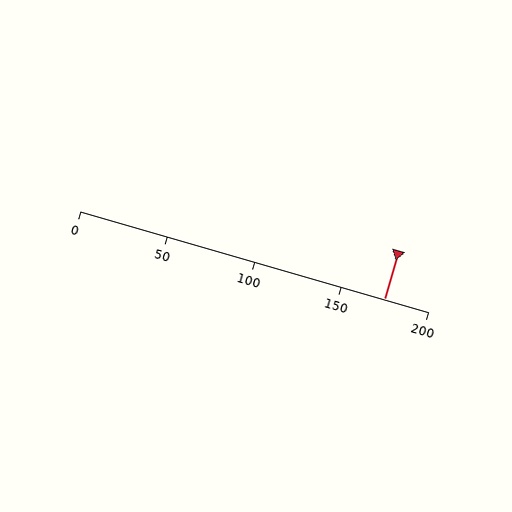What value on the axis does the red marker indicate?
The marker indicates approximately 175.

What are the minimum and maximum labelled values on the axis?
The axis runs from 0 to 200.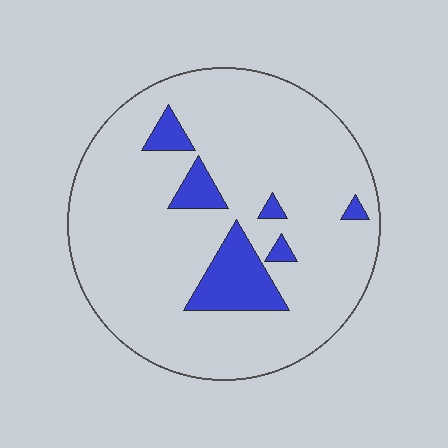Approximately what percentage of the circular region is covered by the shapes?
Approximately 10%.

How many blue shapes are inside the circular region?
6.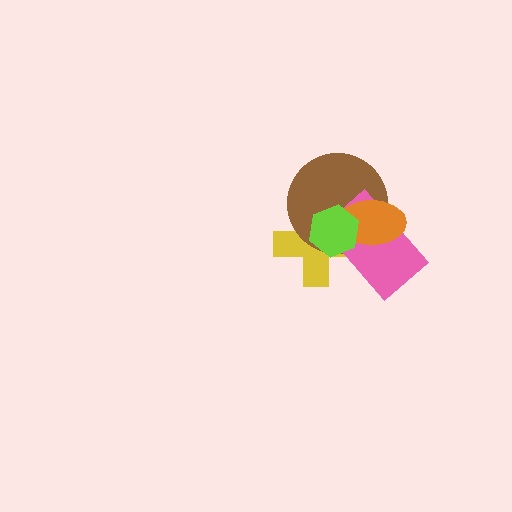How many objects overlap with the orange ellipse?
4 objects overlap with the orange ellipse.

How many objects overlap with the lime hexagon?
4 objects overlap with the lime hexagon.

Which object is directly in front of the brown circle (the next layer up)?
The pink rectangle is directly in front of the brown circle.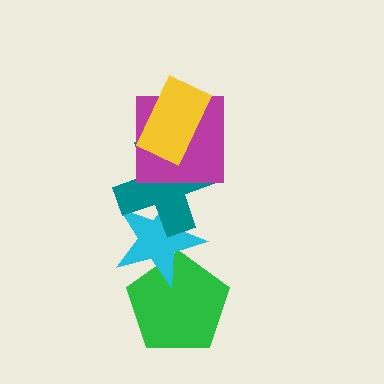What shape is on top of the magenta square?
The yellow rectangle is on top of the magenta square.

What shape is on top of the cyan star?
The teal cross is on top of the cyan star.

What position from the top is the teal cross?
The teal cross is 3rd from the top.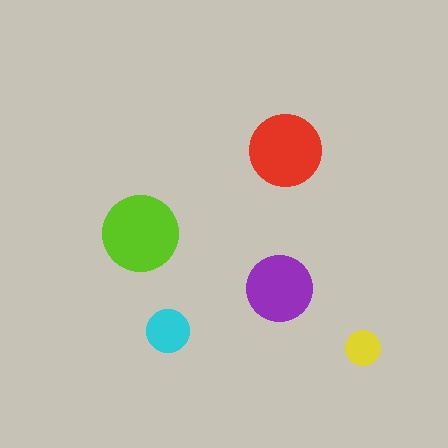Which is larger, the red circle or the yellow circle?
The red one.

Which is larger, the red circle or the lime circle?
The lime one.